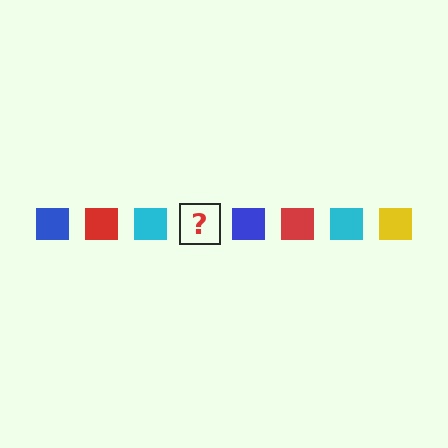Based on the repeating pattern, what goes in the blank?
The blank should be a yellow square.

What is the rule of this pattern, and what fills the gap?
The rule is that the pattern cycles through blue, red, cyan, yellow squares. The gap should be filled with a yellow square.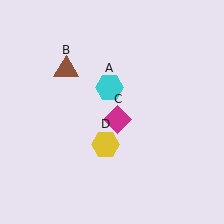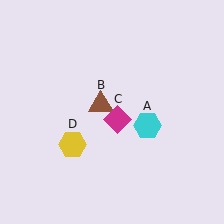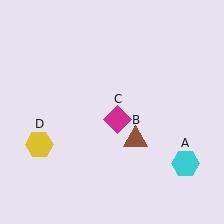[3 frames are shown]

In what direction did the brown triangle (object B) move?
The brown triangle (object B) moved down and to the right.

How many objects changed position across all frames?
3 objects changed position: cyan hexagon (object A), brown triangle (object B), yellow hexagon (object D).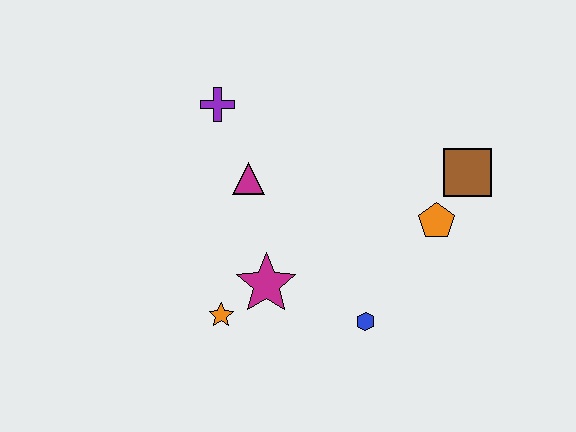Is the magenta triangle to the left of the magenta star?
Yes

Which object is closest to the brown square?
The orange pentagon is closest to the brown square.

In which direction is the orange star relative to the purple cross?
The orange star is below the purple cross.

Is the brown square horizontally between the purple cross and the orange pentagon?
No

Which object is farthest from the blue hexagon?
The purple cross is farthest from the blue hexagon.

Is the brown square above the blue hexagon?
Yes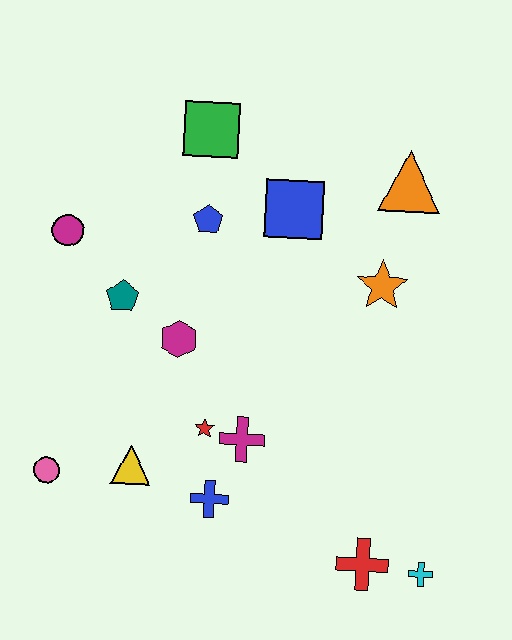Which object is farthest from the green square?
The cyan cross is farthest from the green square.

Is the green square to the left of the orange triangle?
Yes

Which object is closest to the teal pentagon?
The magenta hexagon is closest to the teal pentagon.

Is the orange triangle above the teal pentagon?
Yes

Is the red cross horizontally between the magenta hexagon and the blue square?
No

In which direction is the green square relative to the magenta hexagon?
The green square is above the magenta hexagon.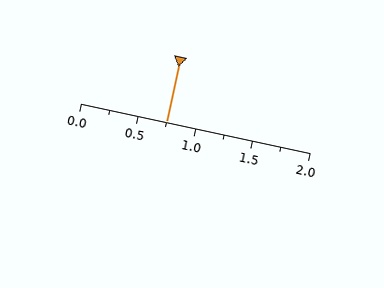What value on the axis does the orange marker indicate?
The marker indicates approximately 0.75.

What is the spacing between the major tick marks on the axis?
The major ticks are spaced 0.5 apart.